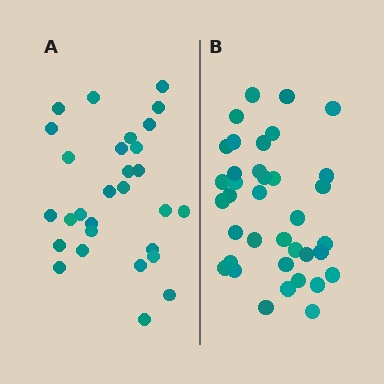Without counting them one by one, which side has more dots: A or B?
Region B (the right region) has more dots.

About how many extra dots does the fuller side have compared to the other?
Region B has roughly 8 or so more dots than region A.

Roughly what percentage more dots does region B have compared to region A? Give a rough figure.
About 30% more.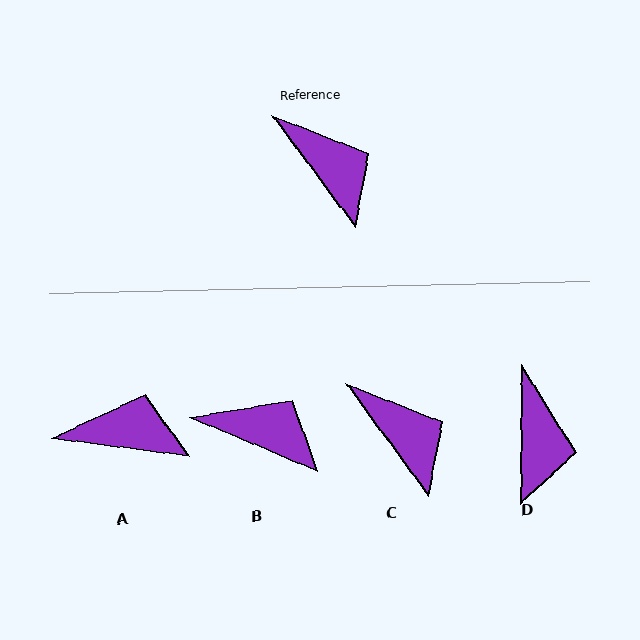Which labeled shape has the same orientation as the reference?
C.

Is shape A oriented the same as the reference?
No, it is off by about 46 degrees.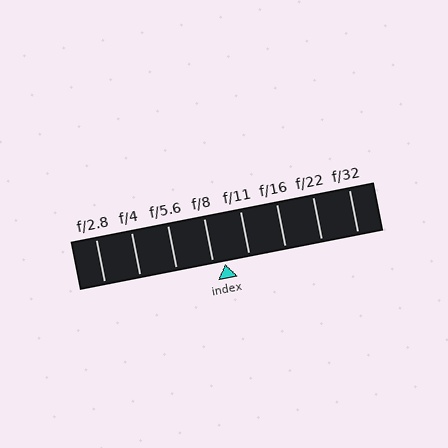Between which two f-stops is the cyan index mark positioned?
The index mark is between f/8 and f/11.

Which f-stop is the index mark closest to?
The index mark is closest to f/8.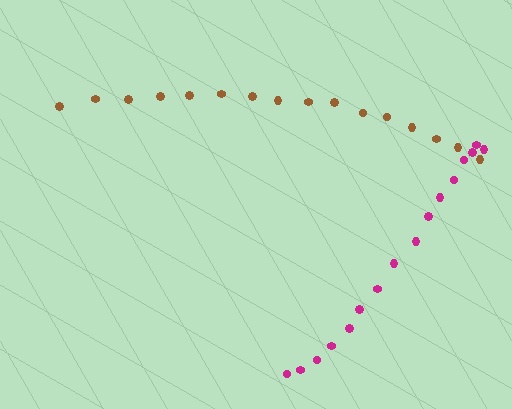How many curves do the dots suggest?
There are 2 distinct paths.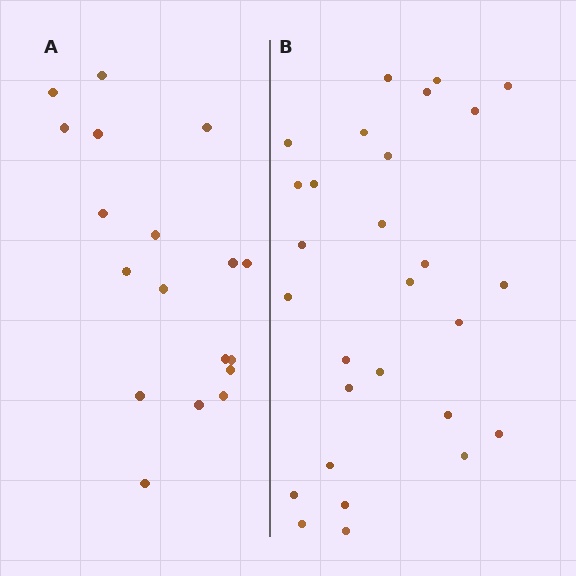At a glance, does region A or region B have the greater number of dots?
Region B (the right region) has more dots.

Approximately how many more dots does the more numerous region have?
Region B has roughly 10 or so more dots than region A.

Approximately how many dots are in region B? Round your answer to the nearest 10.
About 30 dots. (The exact count is 28, which rounds to 30.)